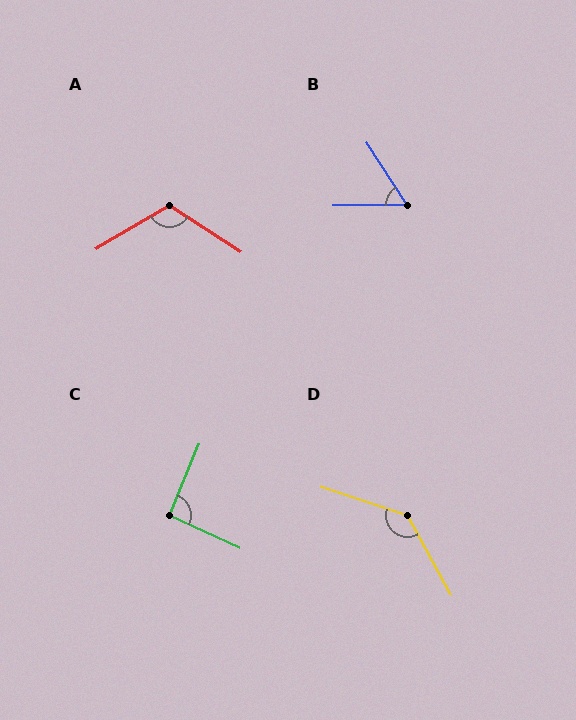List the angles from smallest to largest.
B (57°), C (93°), A (117°), D (137°).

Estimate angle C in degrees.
Approximately 93 degrees.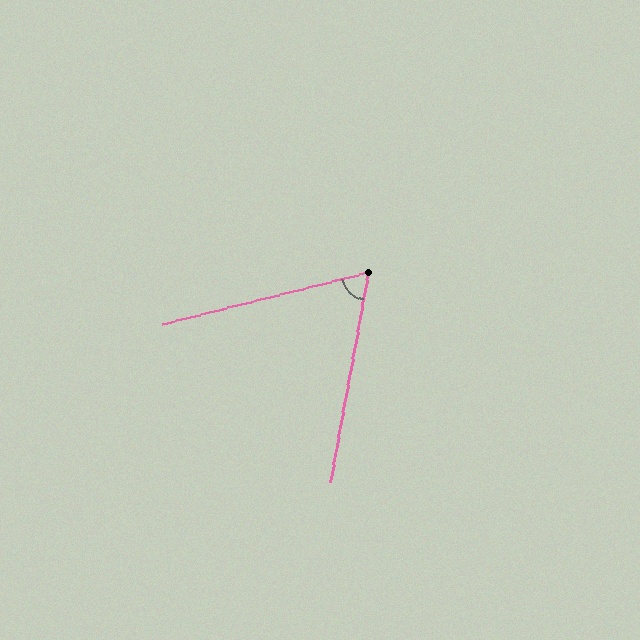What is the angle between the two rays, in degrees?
Approximately 66 degrees.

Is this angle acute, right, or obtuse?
It is acute.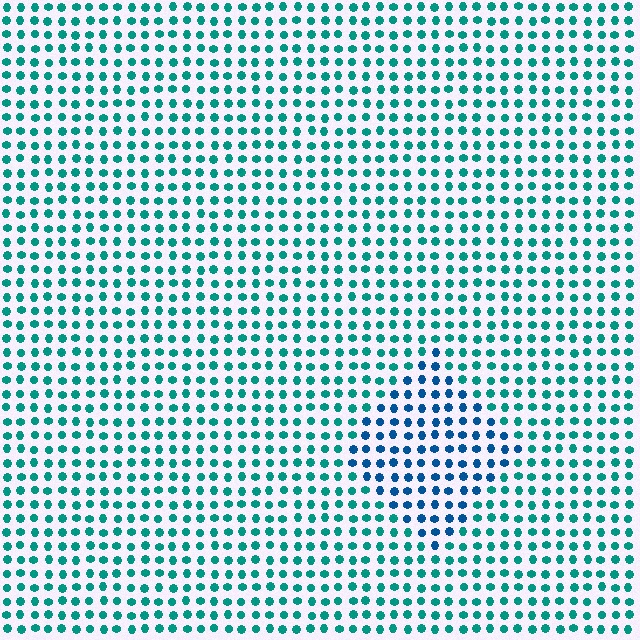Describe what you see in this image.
The image is filled with small teal elements in a uniform arrangement. A diamond-shaped region is visible where the elements are tinted to a slightly different hue, forming a subtle color boundary.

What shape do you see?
I see a diamond.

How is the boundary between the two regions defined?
The boundary is defined purely by a slight shift in hue (about 35 degrees). Spacing, size, and orientation are identical on both sides.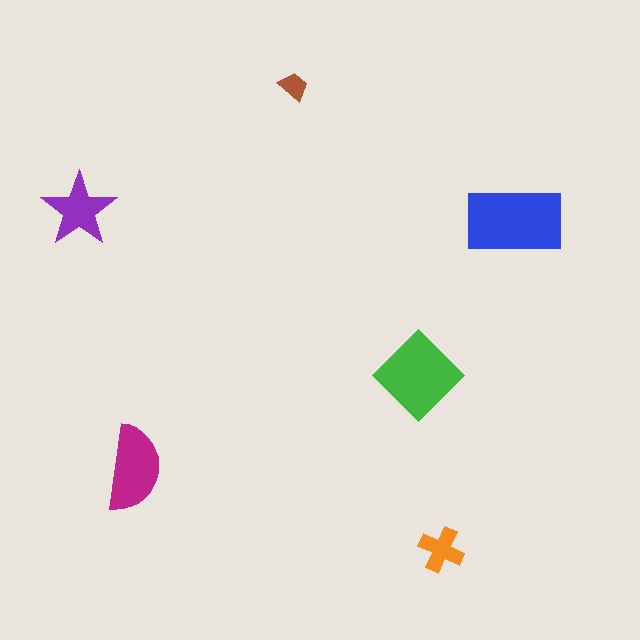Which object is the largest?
The blue rectangle.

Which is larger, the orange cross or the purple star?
The purple star.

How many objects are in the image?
There are 6 objects in the image.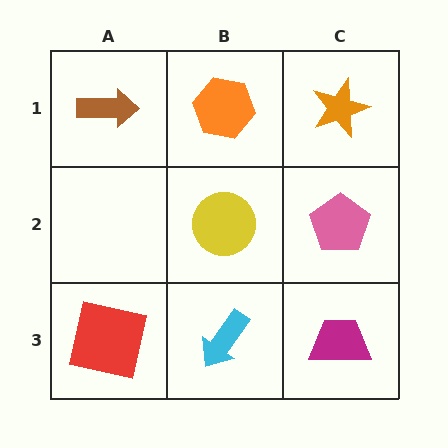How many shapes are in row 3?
3 shapes.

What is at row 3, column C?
A magenta trapezoid.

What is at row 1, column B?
An orange hexagon.